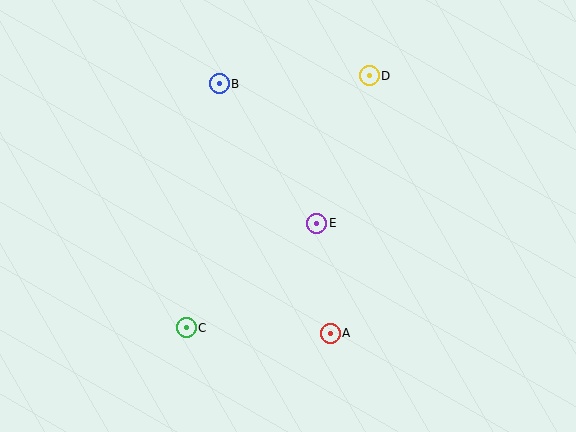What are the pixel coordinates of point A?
Point A is at (330, 333).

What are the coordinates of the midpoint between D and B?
The midpoint between D and B is at (294, 80).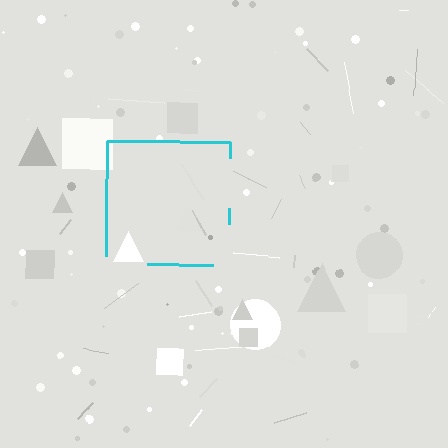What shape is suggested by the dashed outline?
The dashed outline suggests a square.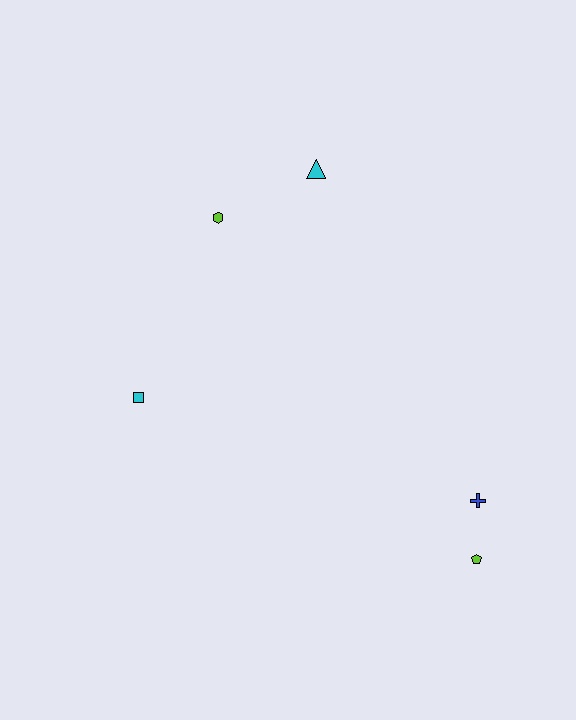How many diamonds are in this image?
There are no diamonds.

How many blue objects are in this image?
There is 1 blue object.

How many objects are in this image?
There are 5 objects.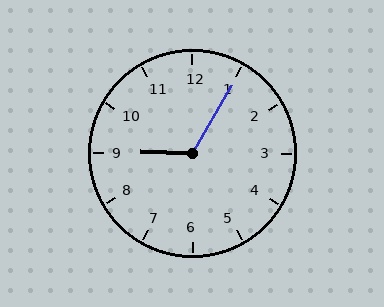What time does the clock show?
9:05.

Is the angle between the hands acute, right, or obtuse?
It is obtuse.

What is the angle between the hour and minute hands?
Approximately 118 degrees.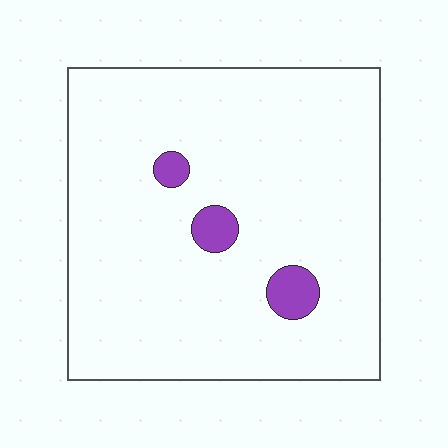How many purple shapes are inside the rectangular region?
3.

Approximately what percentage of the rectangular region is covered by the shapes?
Approximately 5%.